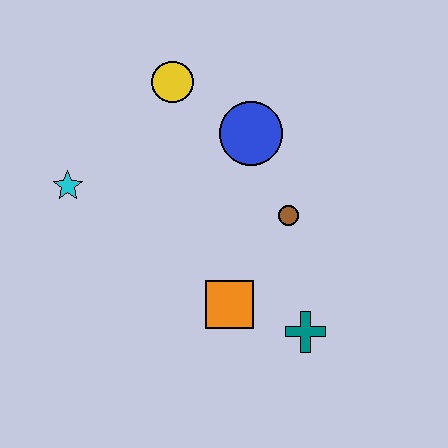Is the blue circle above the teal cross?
Yes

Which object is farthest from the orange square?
The yellow circle is farthest from the orange square.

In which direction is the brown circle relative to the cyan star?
The brown circle is to the right of the cyan star.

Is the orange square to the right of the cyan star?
Yes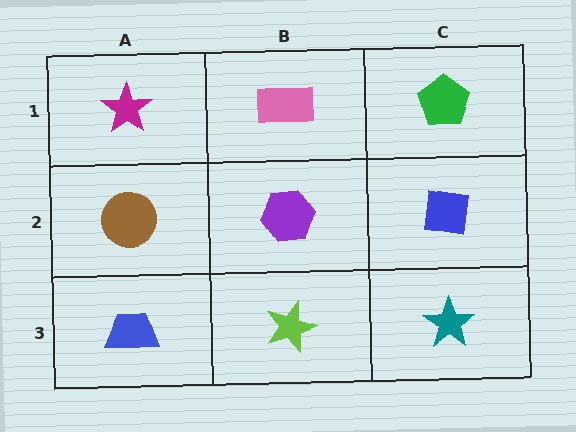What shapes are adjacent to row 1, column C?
A blue square (row 2, column C), a pink rectangle (row 1, column B).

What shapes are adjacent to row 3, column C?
A blue square (row 2, column C), a lime star (row 3, column B).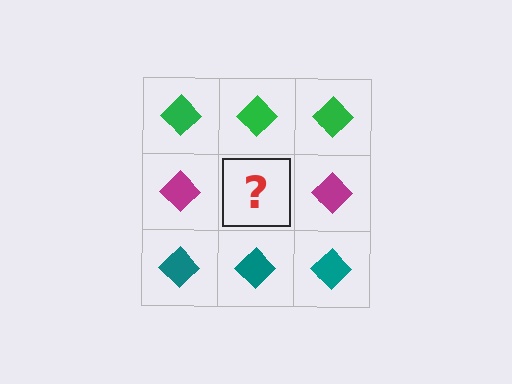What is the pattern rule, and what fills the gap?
The rule is that each row has a consistent color. The gap should be filled with a magenta diamond.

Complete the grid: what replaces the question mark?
The question mark should be replaced with a magenta diamond.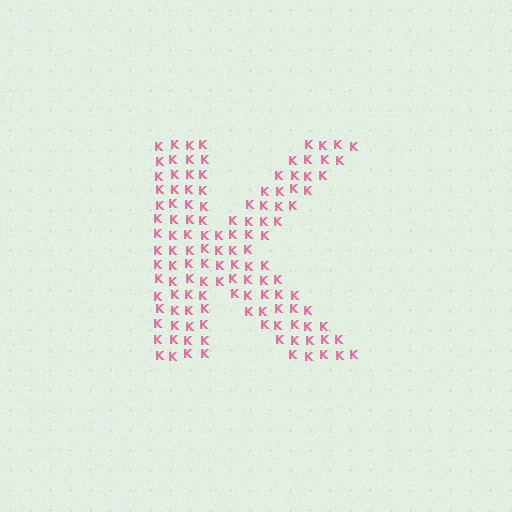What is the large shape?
The large shape is the letter K.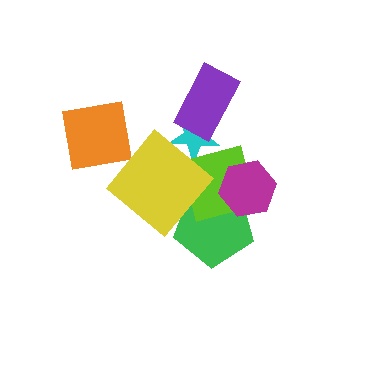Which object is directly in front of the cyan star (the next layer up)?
The lime square is directly in front of the cyan star.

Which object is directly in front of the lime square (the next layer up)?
The magenta hexagon is directly in front of the lime square.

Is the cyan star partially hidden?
Yes, it is partially covered by another shape.